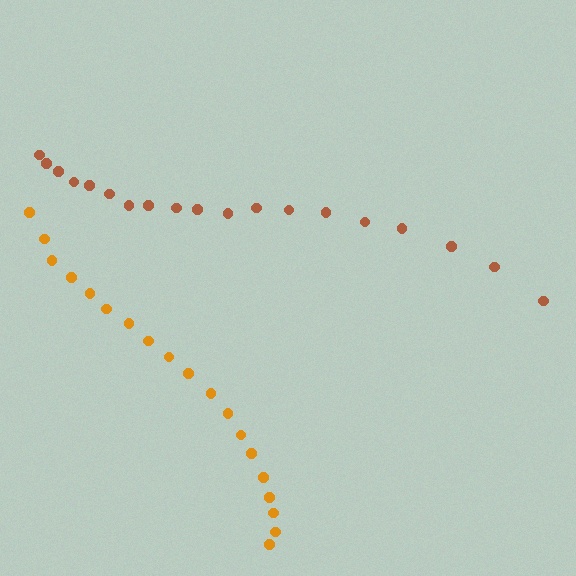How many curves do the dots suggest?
There are 2 distinct paths.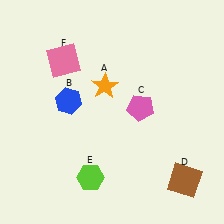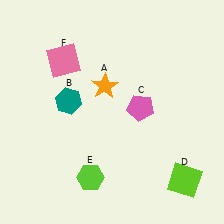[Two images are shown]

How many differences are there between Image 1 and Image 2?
There are 2 differences between the two images.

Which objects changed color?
B changed from blue to teal. D changed from brown to lime.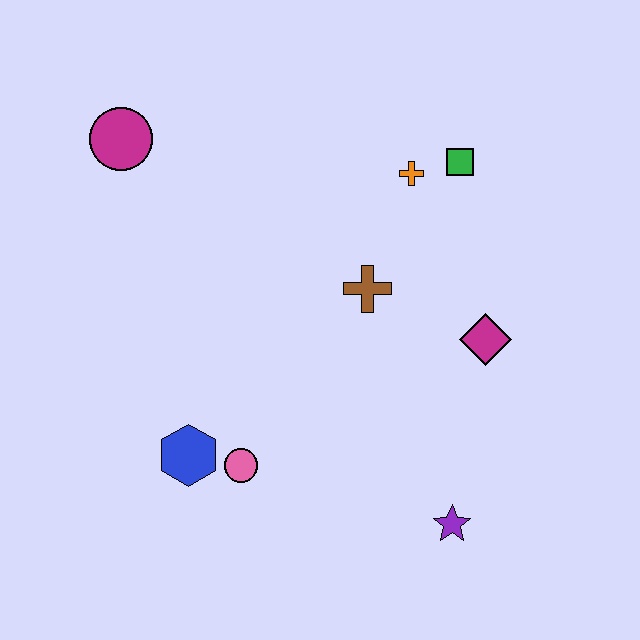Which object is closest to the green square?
The orange cross is closest to the green square.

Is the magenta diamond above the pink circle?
Yes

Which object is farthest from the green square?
The blue hexagon is farthest from the green square.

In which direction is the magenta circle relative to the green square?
The magenta circle is to the left of the green square.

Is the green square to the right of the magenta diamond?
No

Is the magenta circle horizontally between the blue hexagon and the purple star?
No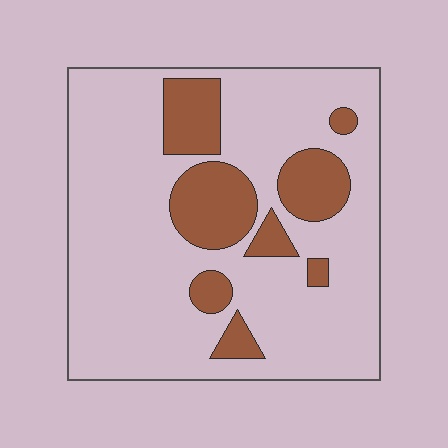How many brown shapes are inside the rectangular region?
8.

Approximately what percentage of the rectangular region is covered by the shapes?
Approximately 20%.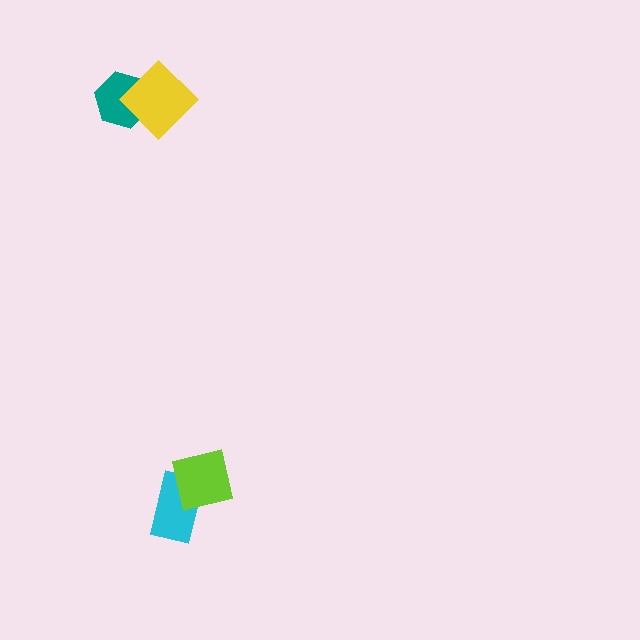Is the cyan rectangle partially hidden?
Yes, it is partially covered by another shape.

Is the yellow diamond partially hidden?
No, no other shape covers it.